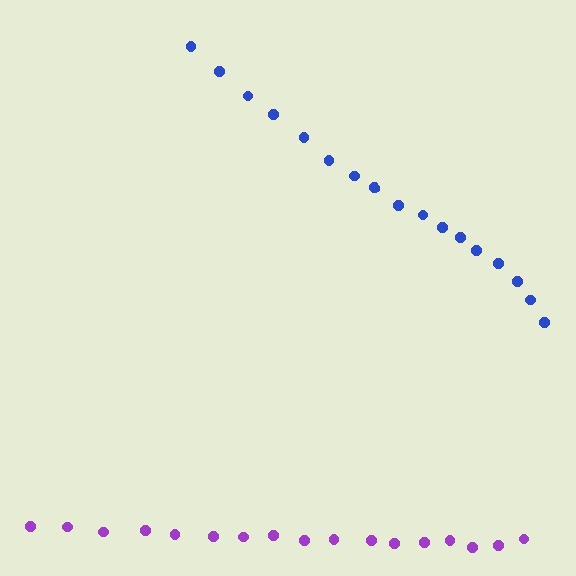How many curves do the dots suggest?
There are 2 distinct paths.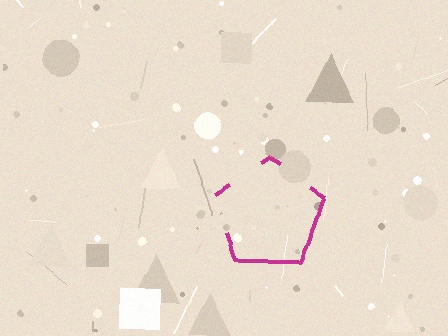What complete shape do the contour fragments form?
The contour fragments form a pentagon.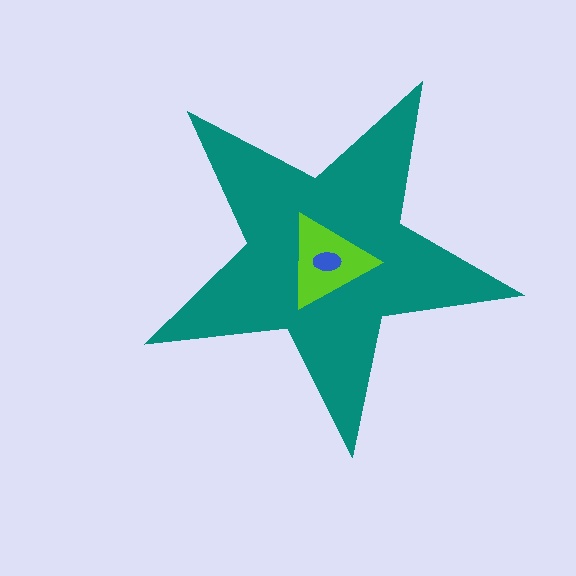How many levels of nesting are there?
3.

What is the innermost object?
The blue ellipse.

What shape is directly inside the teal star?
The lime triangle.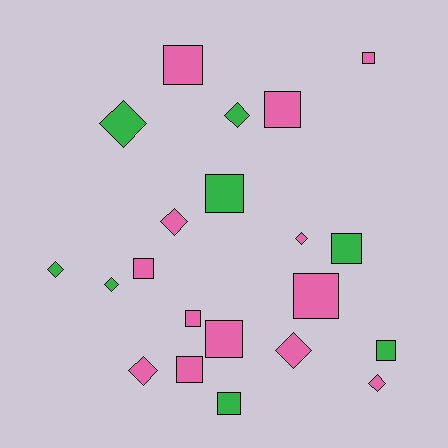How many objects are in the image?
There are 21 objects.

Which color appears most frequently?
Pink, with 13 objects.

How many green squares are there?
There are 4 green squares.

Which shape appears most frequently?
Square, with 12 objects.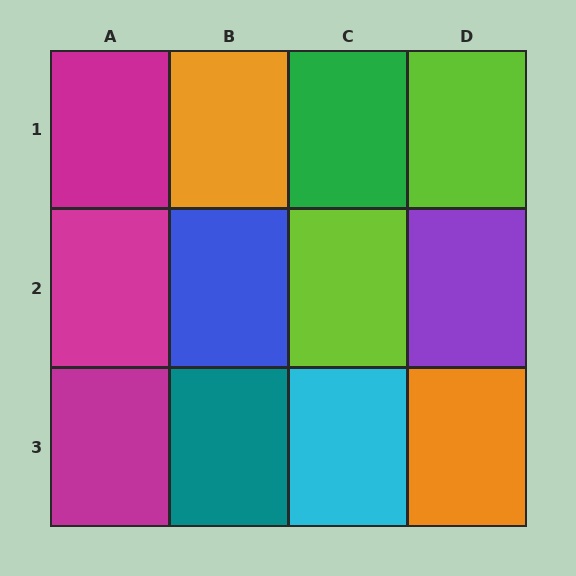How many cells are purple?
1 cell is purple.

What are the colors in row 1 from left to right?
Magenta, orange, green, lime.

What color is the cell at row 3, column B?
Teal.